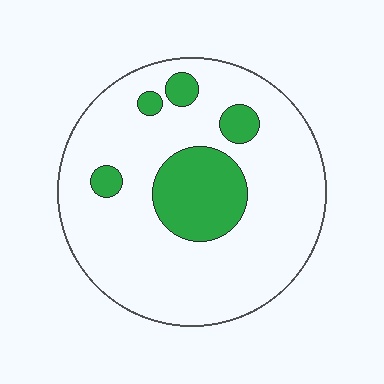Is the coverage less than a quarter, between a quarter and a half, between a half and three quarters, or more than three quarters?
Less than a quarter.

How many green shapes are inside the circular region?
5.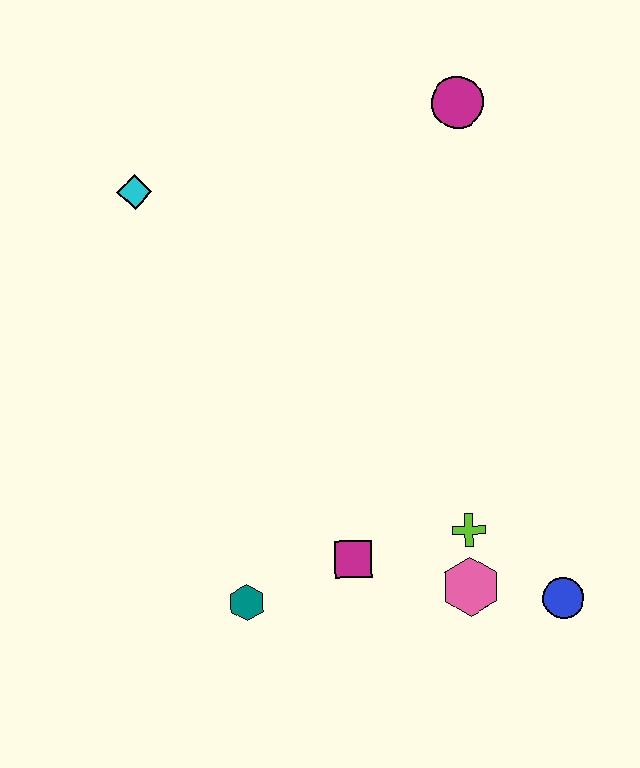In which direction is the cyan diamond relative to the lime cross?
The cyan diamond is above the lime cross.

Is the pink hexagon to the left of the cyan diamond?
No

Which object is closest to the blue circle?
The pink hexagon is closest to the blue circle.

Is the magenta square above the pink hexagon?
Yes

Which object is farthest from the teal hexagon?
The magenta circle is farthest from the teal hexagon.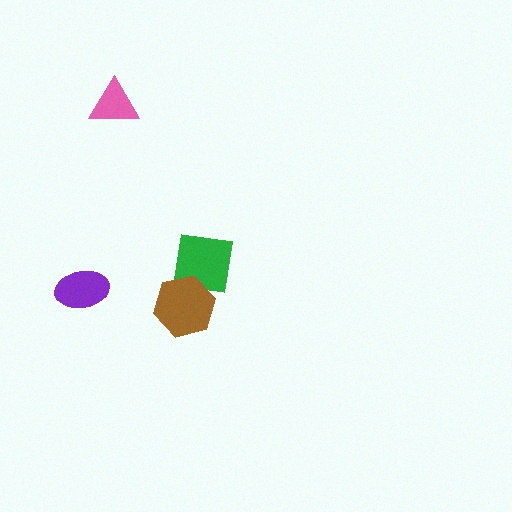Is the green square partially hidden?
Yes, it is partially covered by another shape.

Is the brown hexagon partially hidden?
No, no other shape covers it.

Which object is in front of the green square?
The brown hexagon is in front of the green square.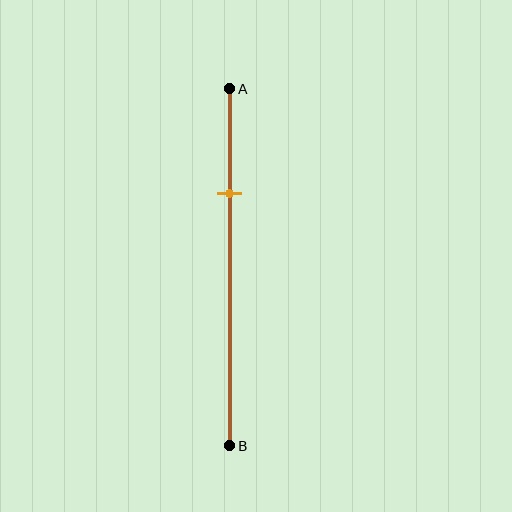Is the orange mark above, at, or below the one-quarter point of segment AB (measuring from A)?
The orange mark is below the one-quarter point of segment AB.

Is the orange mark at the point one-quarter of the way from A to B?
No, the mark is at about 30% from A, not at the 25% one-quarter point.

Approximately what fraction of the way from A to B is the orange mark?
The orange mark is approximately 30% of the way from A to B.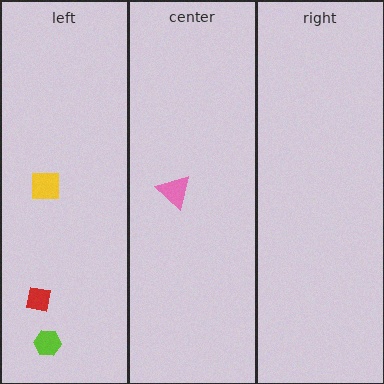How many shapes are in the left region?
3.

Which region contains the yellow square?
The left region.